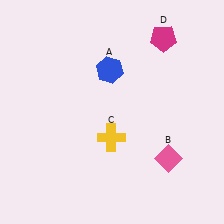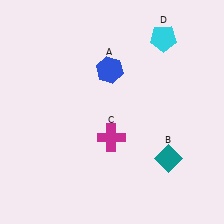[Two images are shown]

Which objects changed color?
B changed from pink to teal. C changed from yellow to magenta. D changed from magenta to cyan.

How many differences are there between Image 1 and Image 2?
There are 3 differences between the two images.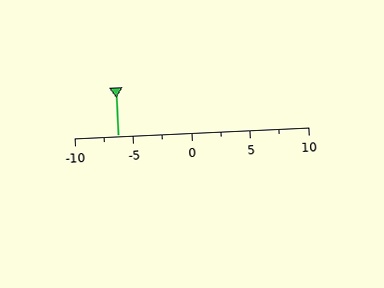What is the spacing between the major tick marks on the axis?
The major ticks are spaced 5 apart.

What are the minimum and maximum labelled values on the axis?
The axis runs from -10 to 10.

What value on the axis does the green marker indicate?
The marker indicates approximately -6.2.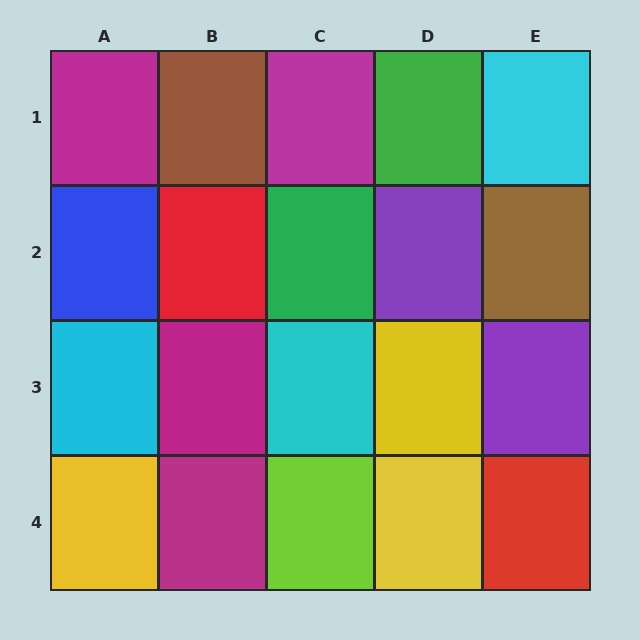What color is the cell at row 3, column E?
Purple.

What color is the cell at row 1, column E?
Cyan.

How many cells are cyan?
3 cells are cyan.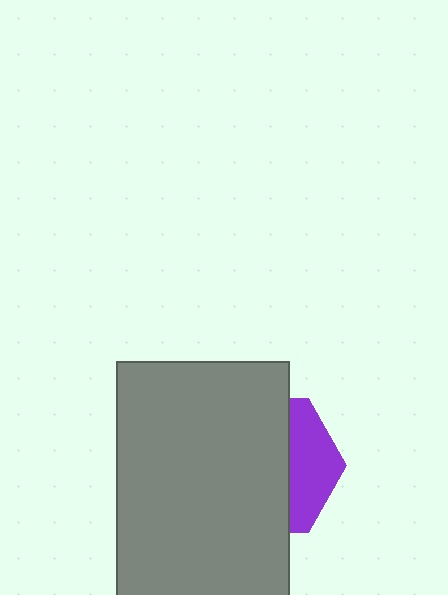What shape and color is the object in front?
The object in front is a gray rectangle.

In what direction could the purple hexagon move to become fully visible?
The purple hexagon could move right. That would shift it out from behind the gray rectangle entirely.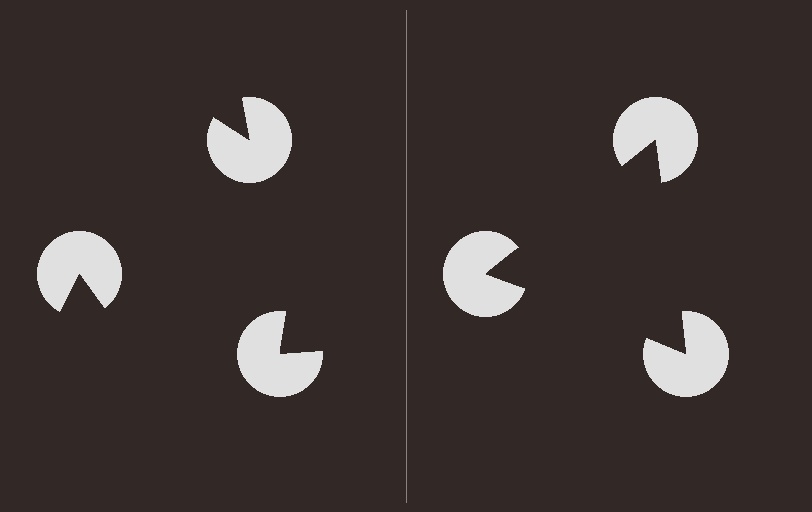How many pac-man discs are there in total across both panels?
6 — 3 on each side.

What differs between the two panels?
The pac-man discs are positioned identically on both sides; only the wedge orientations differ. On the right they align to a triangle; on the left they are misaligned.